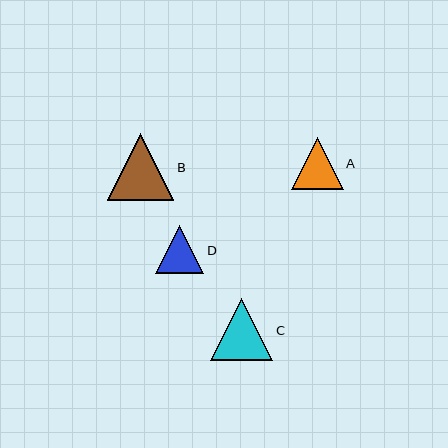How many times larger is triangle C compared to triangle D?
Triangle C is approximately 1.3 times the size of triangle D.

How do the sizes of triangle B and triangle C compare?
Triangle B and triangle C are approximately the same size.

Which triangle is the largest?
Triangle B is the largest with a size of approximately 66 pixels.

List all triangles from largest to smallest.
From largest to smallest: B, C, A, D.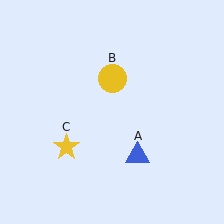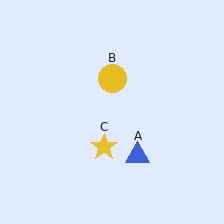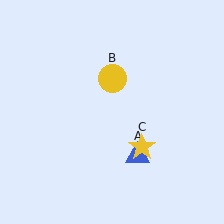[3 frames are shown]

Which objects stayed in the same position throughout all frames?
Blue triangle (object A) and yellow circle (object B) remained stationary.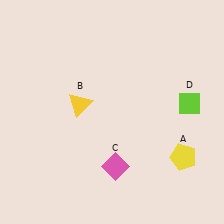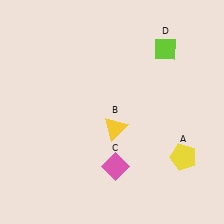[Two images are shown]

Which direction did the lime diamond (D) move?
The lime diamond (D) moved up.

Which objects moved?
The objects that moved are: the yellow triangle (B), the lime diamond (D).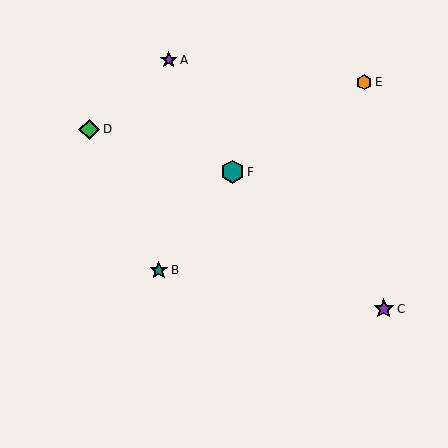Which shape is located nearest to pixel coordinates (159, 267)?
The teal star (labeled B) at (159, 271) is nearest to that location.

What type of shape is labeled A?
Shape A is a purple star.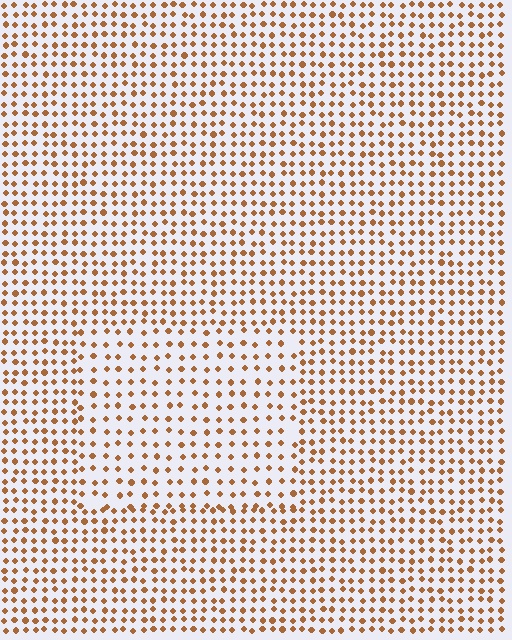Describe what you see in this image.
The image contains small brown elements arranged at two different densities. A rectangle-shaped region is visible where the elements are less densely packed than the surrounding area.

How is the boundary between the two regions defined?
The boundary is defined by a change in element density (approximately 1.6x ratio). All elements are the same color, size, and shape.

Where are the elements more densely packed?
The elements are more densely packed outside the rectangle boundary.